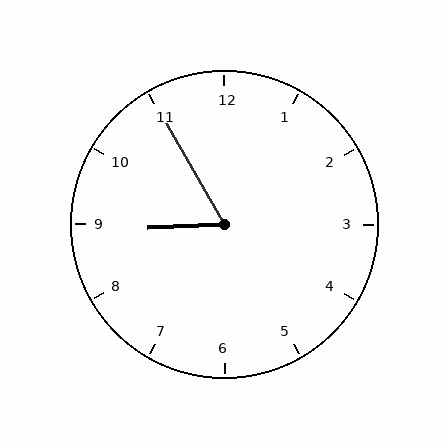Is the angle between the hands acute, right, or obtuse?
It is acute.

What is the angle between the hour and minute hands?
Approximately 62 degrees.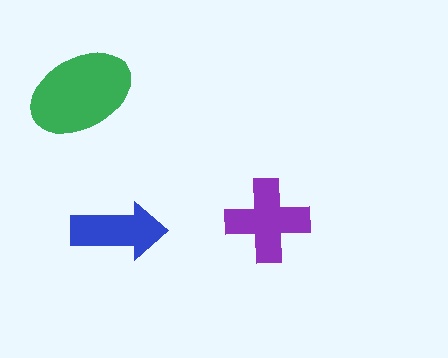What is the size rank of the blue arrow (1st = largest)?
3rd.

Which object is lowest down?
The blue arrow is bottommost.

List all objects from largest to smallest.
The green ellipse, the purple cross, the blue arrow.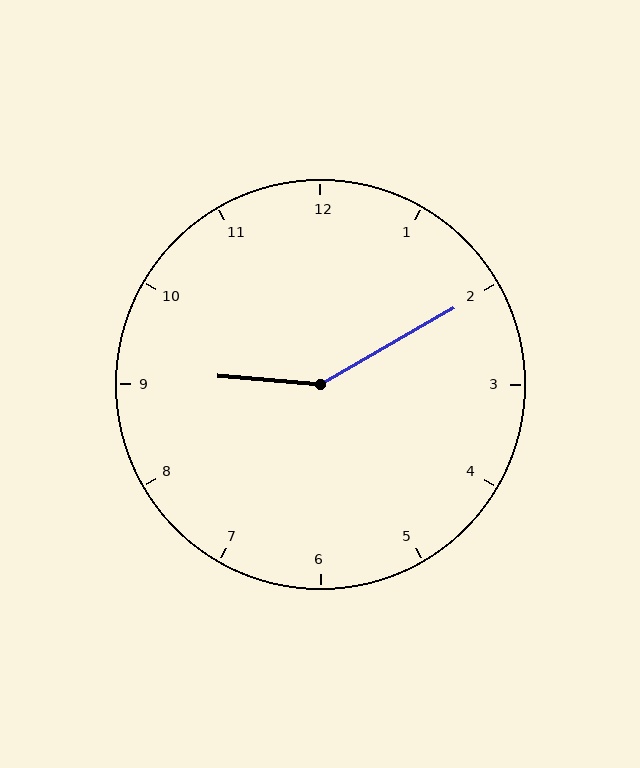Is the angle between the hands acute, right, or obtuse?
It is obtuse.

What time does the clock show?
9:10.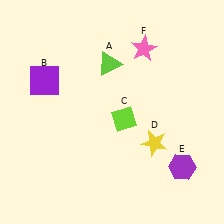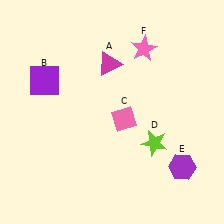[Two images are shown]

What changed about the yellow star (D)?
In Image 1, D is yellow. In Image 2, it changed to lime.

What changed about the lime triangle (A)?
In Image 1, A is lime. In Image 2, it changed to magenta.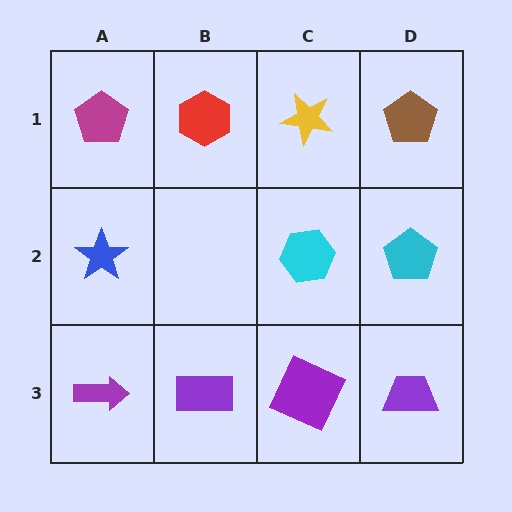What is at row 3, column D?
A purple trapezoid.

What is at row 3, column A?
A purple arrow.